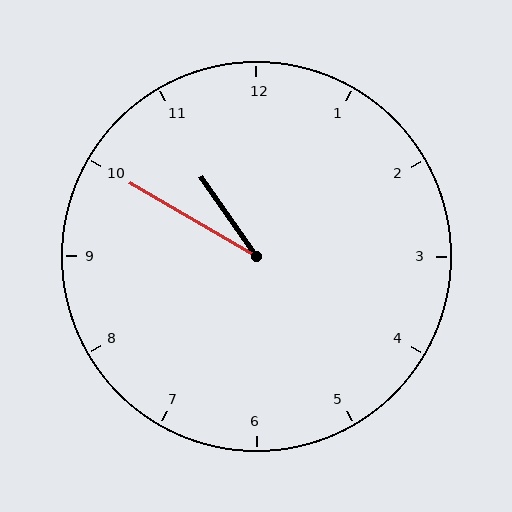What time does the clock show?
10:50.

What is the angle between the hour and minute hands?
Approximately 25 degrees.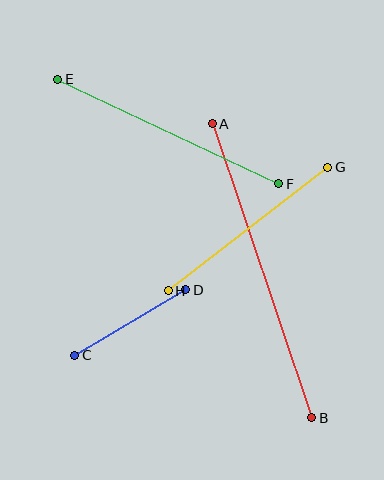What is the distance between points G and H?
The distance is approximately 202 pixels.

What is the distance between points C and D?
The distance is approximately 129 pixels.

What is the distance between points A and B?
The distance is approximately 310 pixels.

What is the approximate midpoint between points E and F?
The midpoint is at approximately (168, 132) pixels.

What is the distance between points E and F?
The distance is approximately 245 pixels.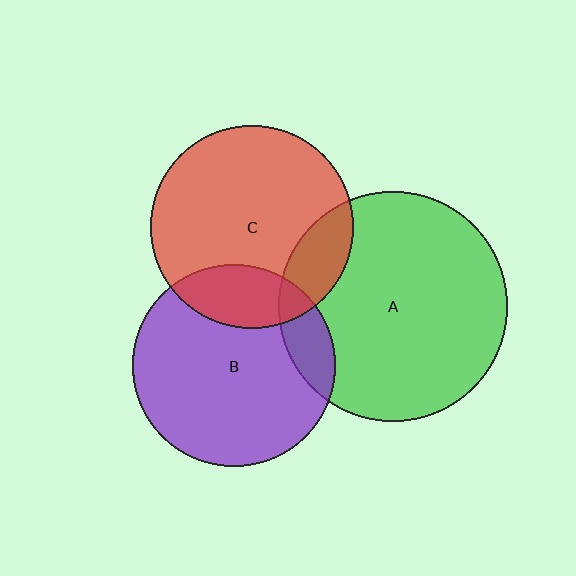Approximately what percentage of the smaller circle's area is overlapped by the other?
Approximately 15%.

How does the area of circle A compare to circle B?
Approximately 1.3 times.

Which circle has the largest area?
Circle A (green).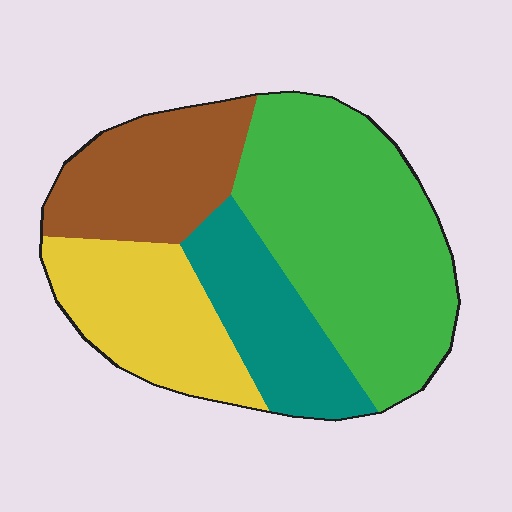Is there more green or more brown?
Green.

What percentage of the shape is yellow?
Yellow covers about 20% of the shape.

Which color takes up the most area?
Green, at roughly 40%.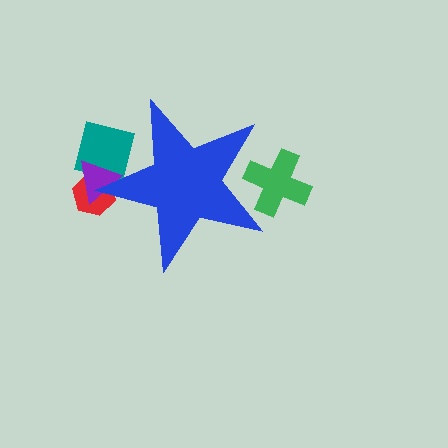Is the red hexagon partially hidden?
Yes, the red hexagon is partially hidden behind the blue star.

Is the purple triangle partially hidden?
Yes, the purple triangle is partially hidden behind the blue star.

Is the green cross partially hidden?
Yes, the green cross is partially hidden behind the blue star.